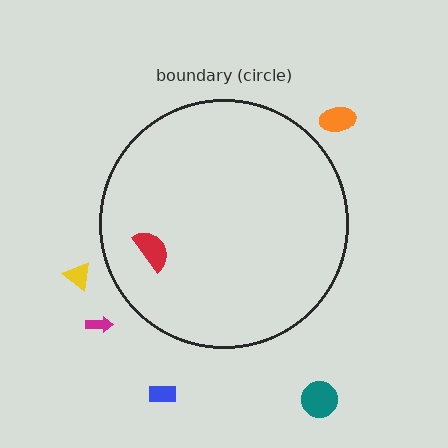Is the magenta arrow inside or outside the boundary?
Outside.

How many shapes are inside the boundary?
1 inside, 5 outside.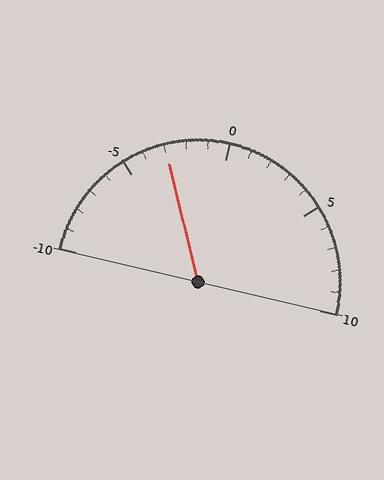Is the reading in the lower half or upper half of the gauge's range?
The reading is in the lower half of the range (-10 to 10).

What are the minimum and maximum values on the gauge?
The gauge ranges from -10 to 10.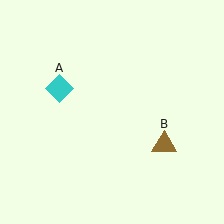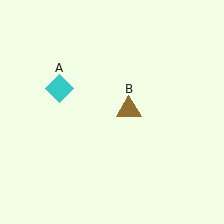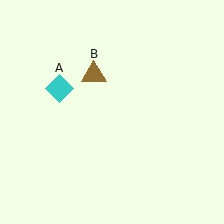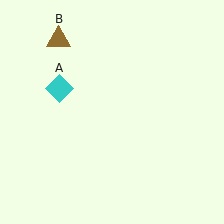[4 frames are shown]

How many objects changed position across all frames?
1 object changed position: brown triangle (object B).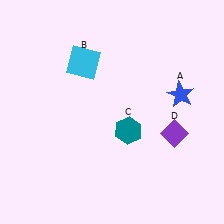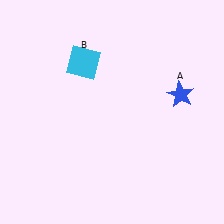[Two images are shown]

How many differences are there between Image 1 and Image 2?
There are 2 differences between the two images.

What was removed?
The teal hexagon (C), the purple diamond (D) were removed in Image 2.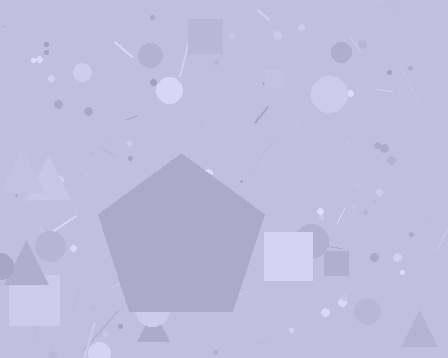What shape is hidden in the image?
A pentagon is hidden in the image.